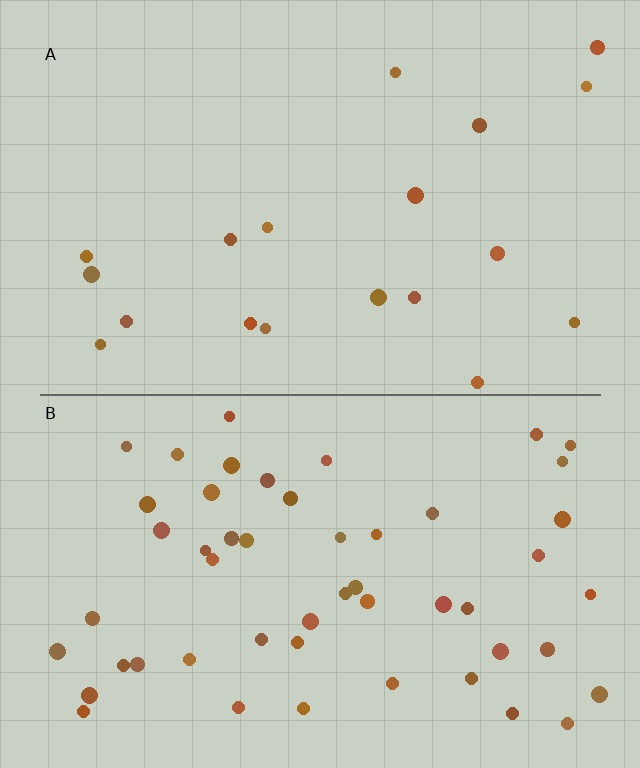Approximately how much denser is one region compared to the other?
Approximately 2.8× — region B over region A.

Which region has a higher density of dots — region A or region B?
B (the bottom).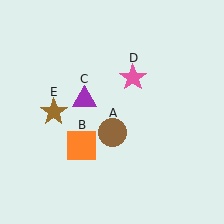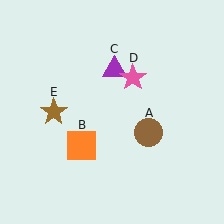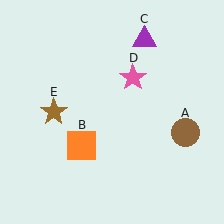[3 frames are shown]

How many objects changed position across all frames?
2 objects changed position: brown circle (object A), purple triangle (object C).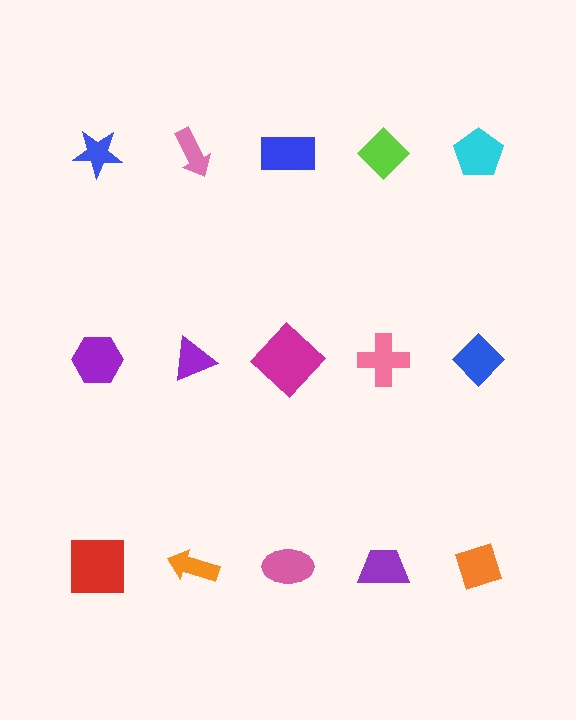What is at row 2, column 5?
A blue diamond.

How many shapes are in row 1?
5 shapes.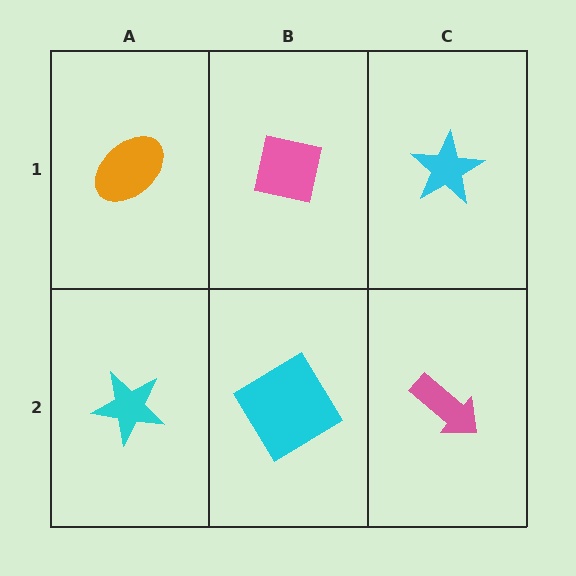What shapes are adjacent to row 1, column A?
A cyan star (row 2, column A), a pink square (row 1, column B).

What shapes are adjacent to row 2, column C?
A cyan star (row 1, column C), a cyan diamond (row 2, column B).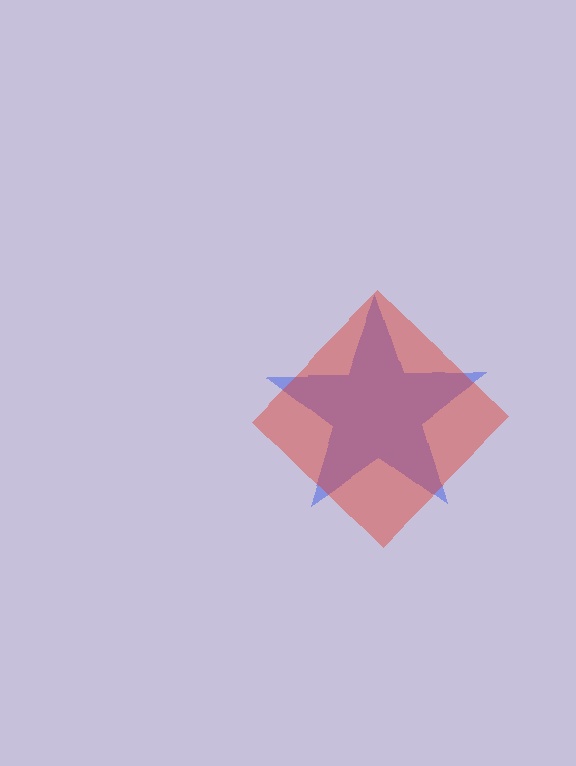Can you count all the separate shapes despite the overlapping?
Yes, there are 2 separate shapes.